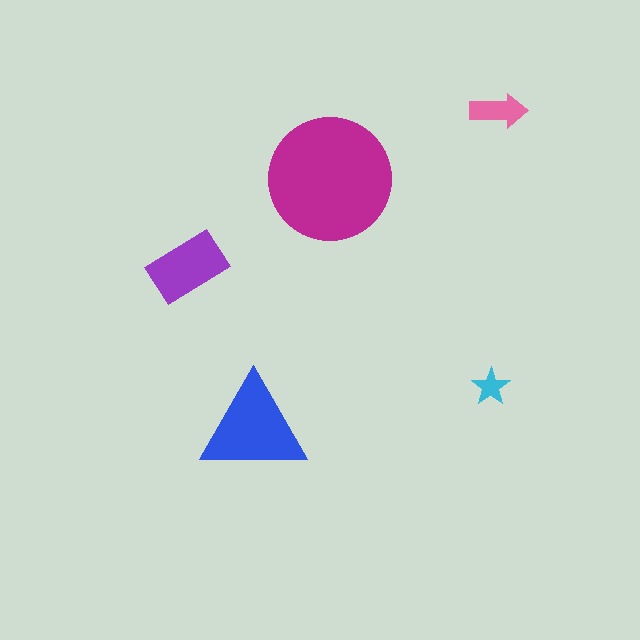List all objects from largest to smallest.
The magenta circle, the blue triangle, the purple rectangle, the pink arrow, the cyan star.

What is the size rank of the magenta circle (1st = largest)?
1st.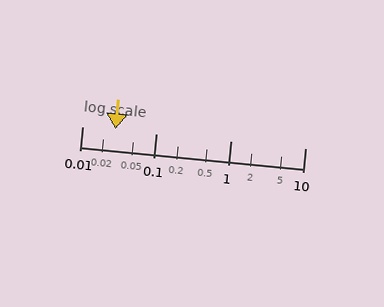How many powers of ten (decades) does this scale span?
The scale spans 3 decades, from 0.01 to 10.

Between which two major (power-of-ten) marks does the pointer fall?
The pointer is between 0.01 and 0.1.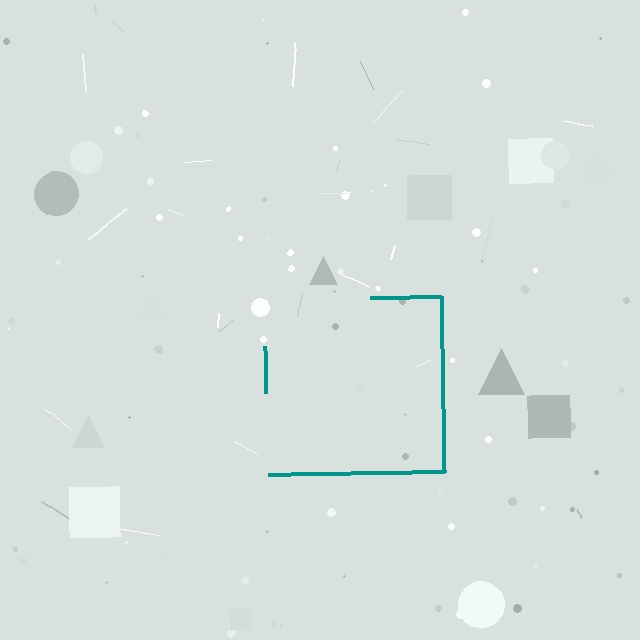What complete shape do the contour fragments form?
The contour fragments form a square.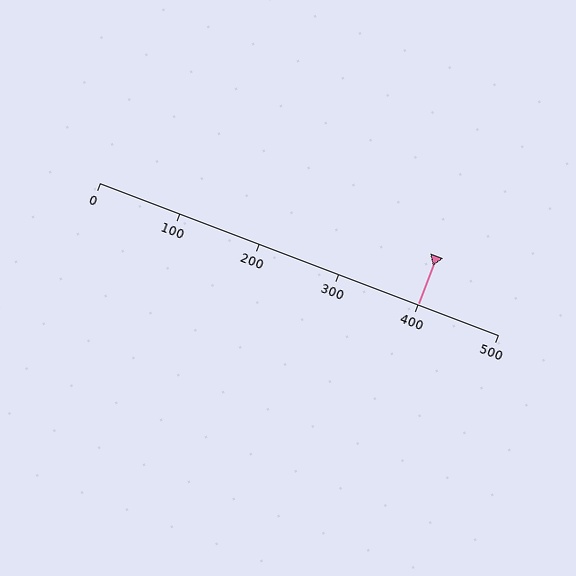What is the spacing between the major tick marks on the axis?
The major ticks are spaced 100 apart.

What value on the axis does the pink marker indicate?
The marker indicates approximately 400.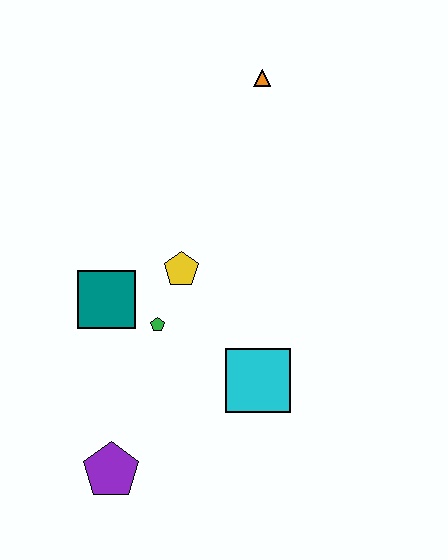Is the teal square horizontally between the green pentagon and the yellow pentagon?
No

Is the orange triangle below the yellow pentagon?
No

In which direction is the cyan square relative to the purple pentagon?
The cyan square is to the right of the purple pentagon.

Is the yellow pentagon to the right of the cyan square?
No